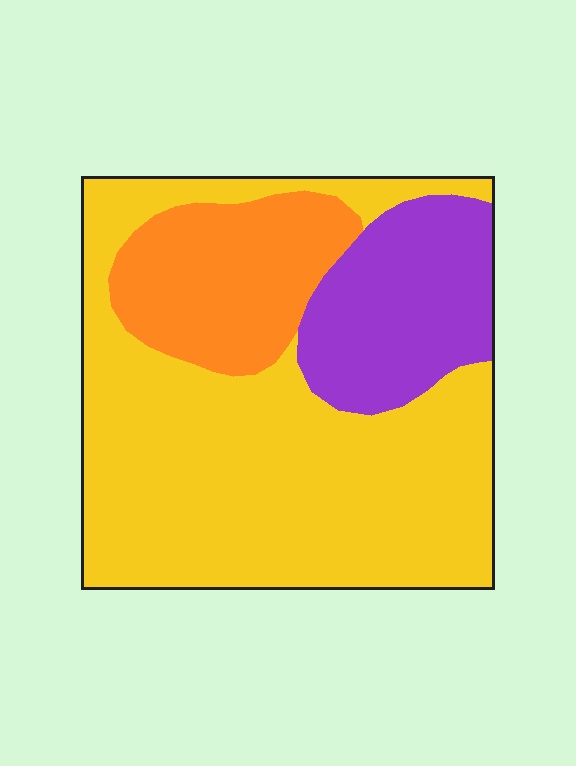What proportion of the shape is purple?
Purple takes up about one fifth (1/5) of the shape.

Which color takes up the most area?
Yellow, at roughly 60%.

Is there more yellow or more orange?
Yellow.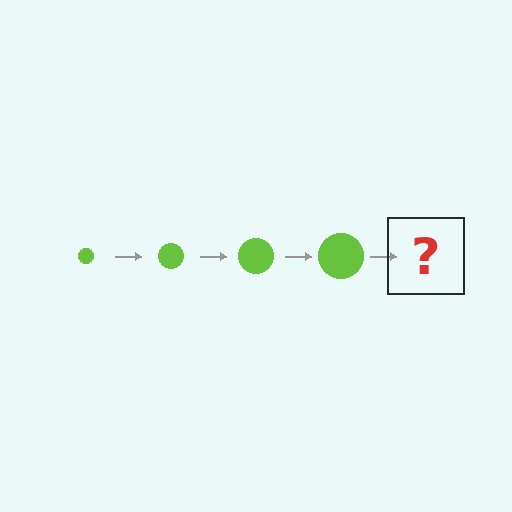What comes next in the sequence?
The next element should be a lime circle, larger than the previous one.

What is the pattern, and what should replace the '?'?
The pattern is that the circle gets progressively larger each step. The '?' should be a lime circle, larger than the previous one.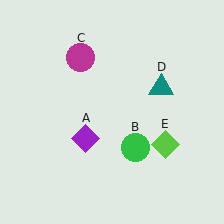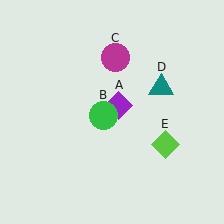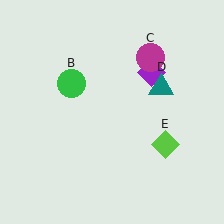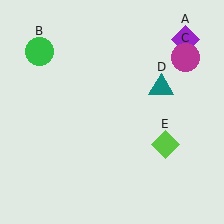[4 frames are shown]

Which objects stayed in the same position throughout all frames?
Teal triangle (object D) and lime diamond (object E) remained stationary.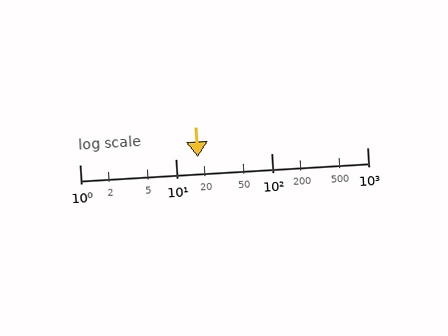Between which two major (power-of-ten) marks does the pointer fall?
The pointer is between 10 and 100.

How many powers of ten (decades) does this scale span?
The scale spans 3 decades, from 1 to 1000.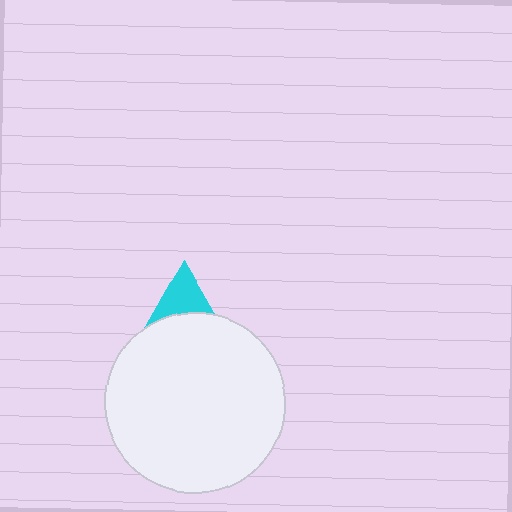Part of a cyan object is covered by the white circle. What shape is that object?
It is a triangle.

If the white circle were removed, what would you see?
You would see the complete cyan triangle.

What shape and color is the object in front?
The object in front is a white circle.